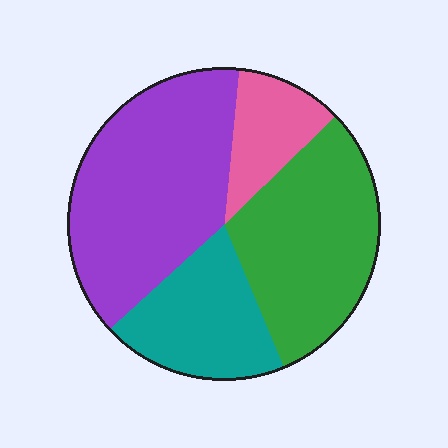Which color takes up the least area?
Pink, at roughly 10%.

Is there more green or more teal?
Green.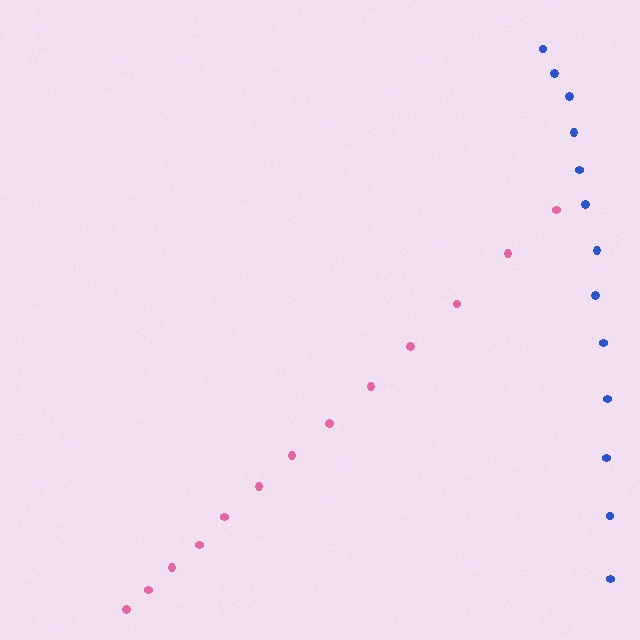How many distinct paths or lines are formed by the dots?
There are 2 distinct paths.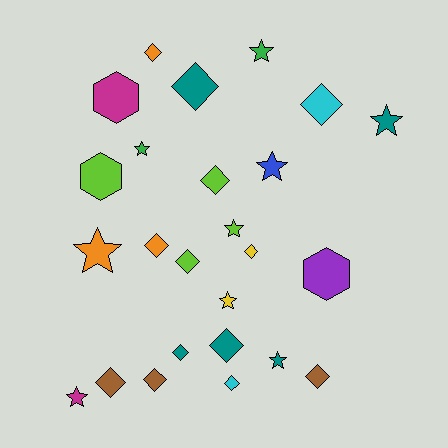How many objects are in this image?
There are 25 objects.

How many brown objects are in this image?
There are 3 brown objects.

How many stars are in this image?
There are 9 stars.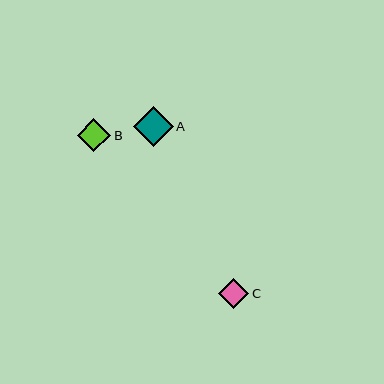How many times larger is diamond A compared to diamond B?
Diamond A is approximately 1.2 times the size of diamond B.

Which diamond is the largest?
Diamond A is the largest with a size of approximately 40 pixels.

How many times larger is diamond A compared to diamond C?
Diamond A is approximately 1.3 times the size of diamond C.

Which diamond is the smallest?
Diamond C is the smallest with a size of approximately 30 pixels.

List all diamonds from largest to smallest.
From largest to smallest: A, B, C.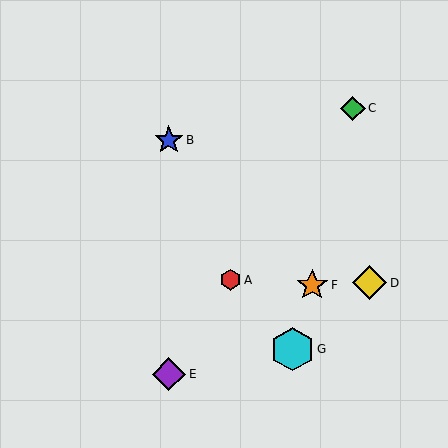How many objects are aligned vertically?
2 objects (B, E) are aligned vertically.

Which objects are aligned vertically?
Objects B, E are aligned vertically.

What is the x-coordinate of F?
Object F is at x≈312.